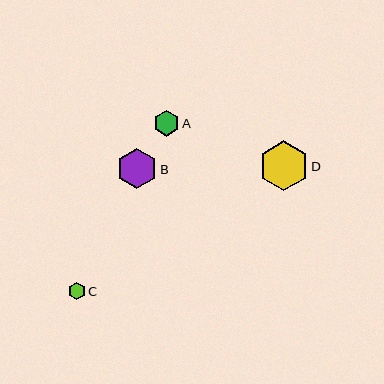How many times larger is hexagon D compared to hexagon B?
Hexagon D is approximately 1.2 times the size of hexagon B.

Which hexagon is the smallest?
Hexagon C is the smallest with a size of approximately 17 pixels.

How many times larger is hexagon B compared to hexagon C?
Hexagon B is approximately 2.4 times the size of hexagon C.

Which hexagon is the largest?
Hexagon D is the largest with a size of approximately 50 pixels.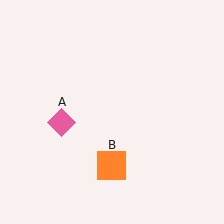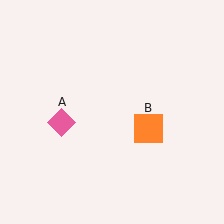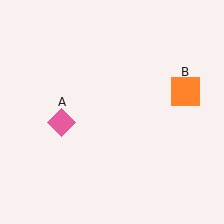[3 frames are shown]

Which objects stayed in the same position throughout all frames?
Pink diamond (object A) remained stationary.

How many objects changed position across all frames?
1 object changed position: orange square (object B).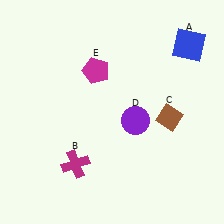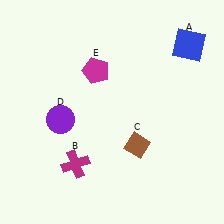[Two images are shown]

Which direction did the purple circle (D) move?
The purple circle (D) moved left.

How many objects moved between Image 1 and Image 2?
2 objects moved between the two images.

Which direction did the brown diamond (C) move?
The brown diamond (C) moved left.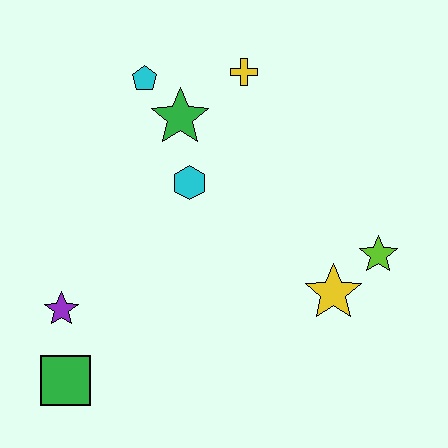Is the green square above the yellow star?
No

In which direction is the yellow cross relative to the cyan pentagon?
The yellow cross is to the right of the cyan pentagon.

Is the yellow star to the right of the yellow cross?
Yes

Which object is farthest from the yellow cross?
The green square is farthest from the yellow cross.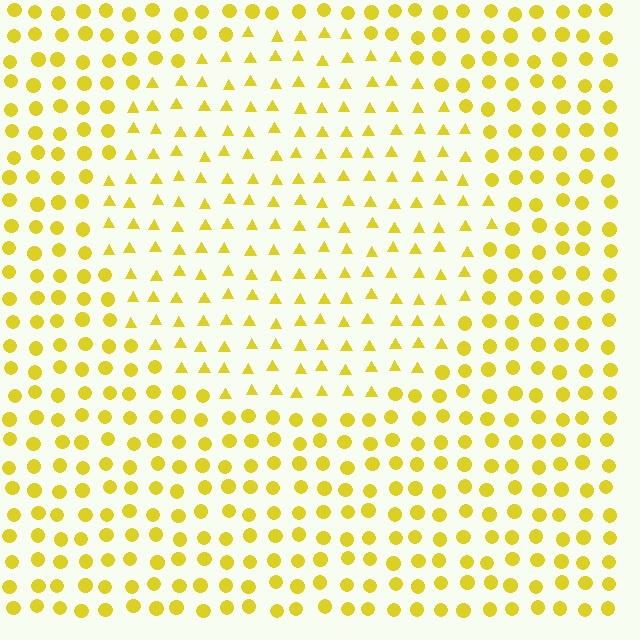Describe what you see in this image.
The image is filled with small yellow elements arranged in a uniform grid. A circle-shaped region contains triangles, while the surrounding area contains circles. The boundary is defined purely by the change in element shape.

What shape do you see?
I see a circle.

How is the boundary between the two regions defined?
The boundary is defined by a change in element shape: triangles inside vs. circles outside. All elements share the same color and spacing.